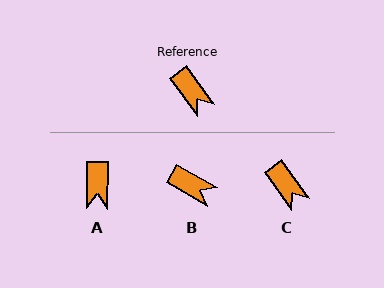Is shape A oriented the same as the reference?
No, it is off by about 36 degrees.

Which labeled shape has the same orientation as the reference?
C.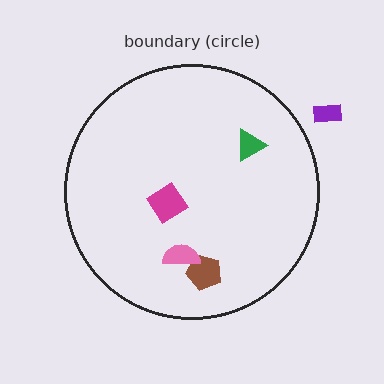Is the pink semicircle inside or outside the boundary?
Inside.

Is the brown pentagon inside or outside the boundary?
Inside.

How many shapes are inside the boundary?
4 inside, 1 outside.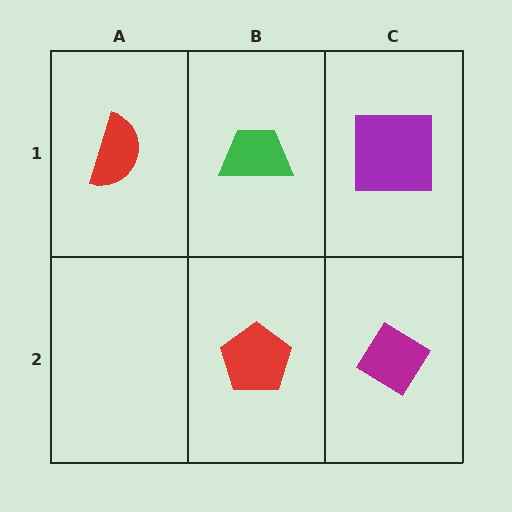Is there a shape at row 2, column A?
No, that cell is empty.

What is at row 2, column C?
A magenta diamond.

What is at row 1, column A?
A red semicircle.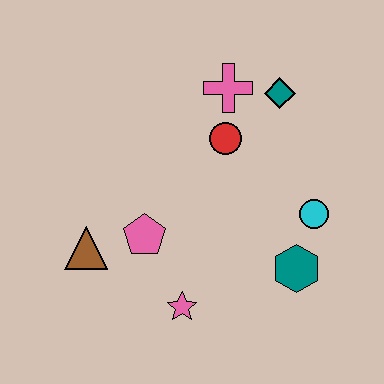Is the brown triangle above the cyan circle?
No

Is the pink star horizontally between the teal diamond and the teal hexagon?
No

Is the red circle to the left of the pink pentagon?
No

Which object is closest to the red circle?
The pink cross is closest to the red circle.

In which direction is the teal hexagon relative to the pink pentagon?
The teal hexagon is to the right of the pink pentagon.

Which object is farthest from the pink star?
The teal diamond is farthest from the pink star.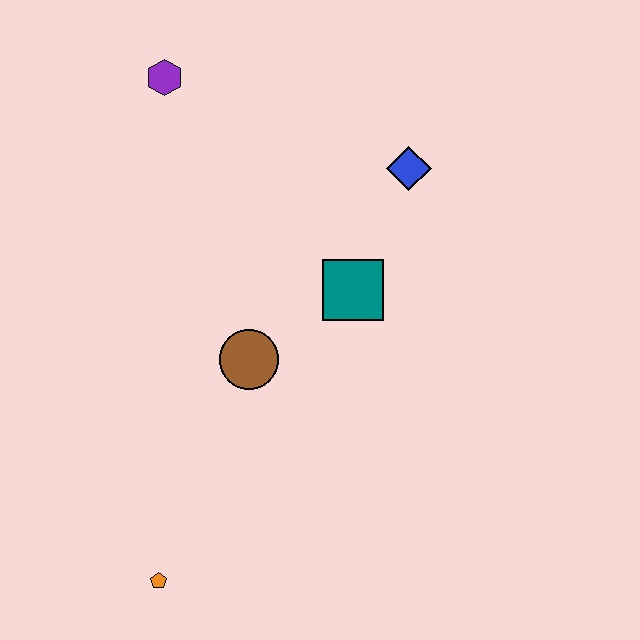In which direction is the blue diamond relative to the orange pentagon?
The blue diamond is above the orange pentagon.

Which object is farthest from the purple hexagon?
The orange pentagon is farthest from the purple hexagon.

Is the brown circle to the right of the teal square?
No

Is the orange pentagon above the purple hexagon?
No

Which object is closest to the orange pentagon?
The brown circle is closest to the orange pentagon.